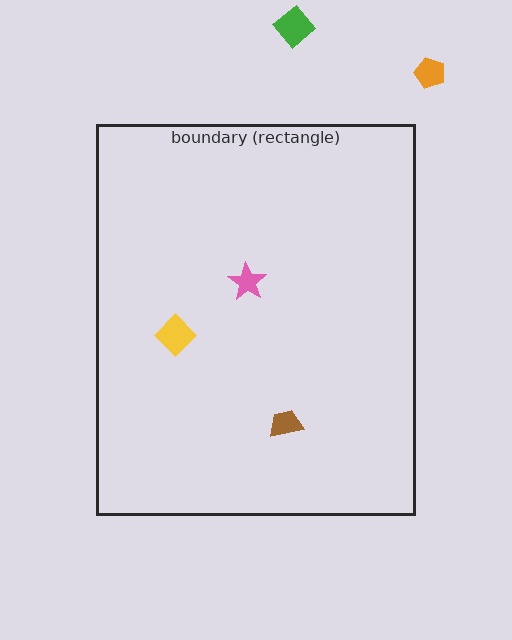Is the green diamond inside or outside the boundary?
Outside.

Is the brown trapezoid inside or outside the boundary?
Inside.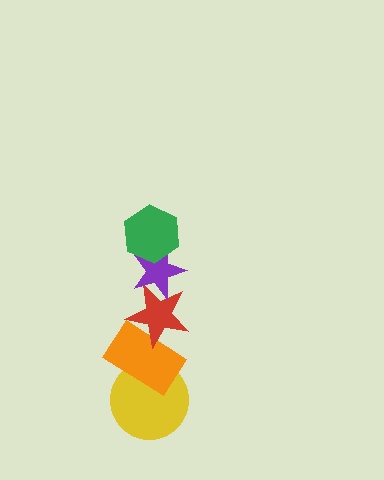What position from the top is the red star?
The red star is 3rd from the top.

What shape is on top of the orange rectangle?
The red star is on top of the orange rectangle.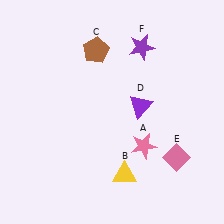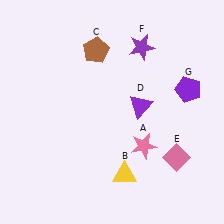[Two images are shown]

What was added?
A purple pentagon (G) was added in Image 2.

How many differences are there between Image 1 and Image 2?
There is 1 difference between the two images.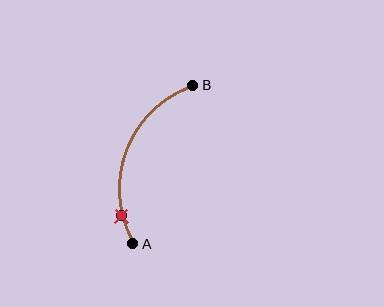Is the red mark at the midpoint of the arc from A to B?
No. The red mark lies on the arc but is closer to endpoint A. The arc midpoint would be at the point on the curve equidistant along the arc from both A and B.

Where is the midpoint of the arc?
The arc midpoint is the point on the curve farthest from the straight line joining A and B. It sits to the left of that line.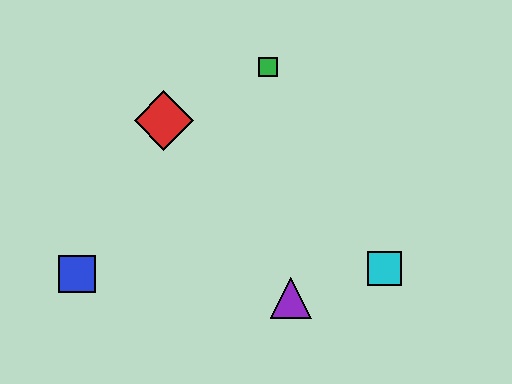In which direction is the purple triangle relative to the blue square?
The purple triangle is to the right of the blue square.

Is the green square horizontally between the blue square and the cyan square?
Yes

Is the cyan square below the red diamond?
Yes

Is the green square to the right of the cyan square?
No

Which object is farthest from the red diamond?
The cyan square is farthest from the red diamond.